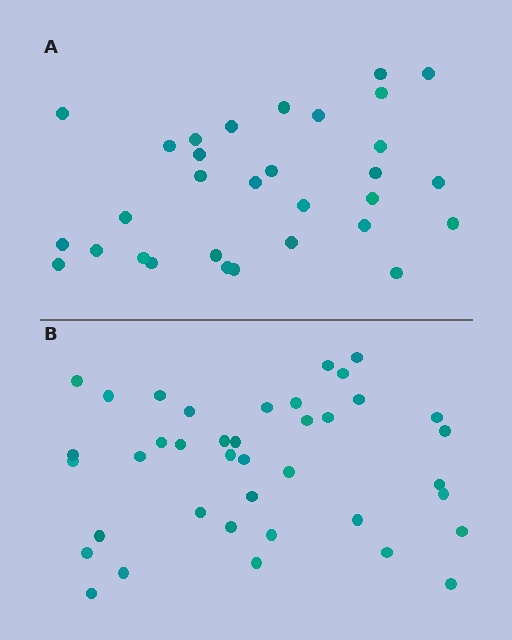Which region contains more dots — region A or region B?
Region B (the bottom region) has more dots.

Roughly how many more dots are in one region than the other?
Region B has roughly 8 or so more dots than region A.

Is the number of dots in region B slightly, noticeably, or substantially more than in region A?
Region B has noticeably more, but not dramatically so. The ratio is roughly 1.3 to 1.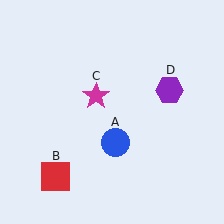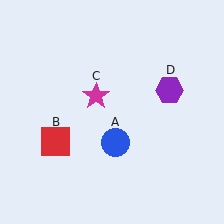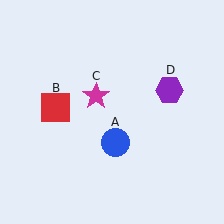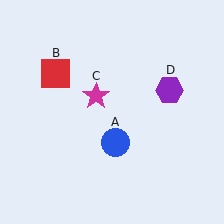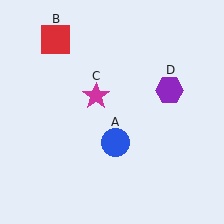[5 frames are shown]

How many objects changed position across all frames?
1 object changed position: red square (object B).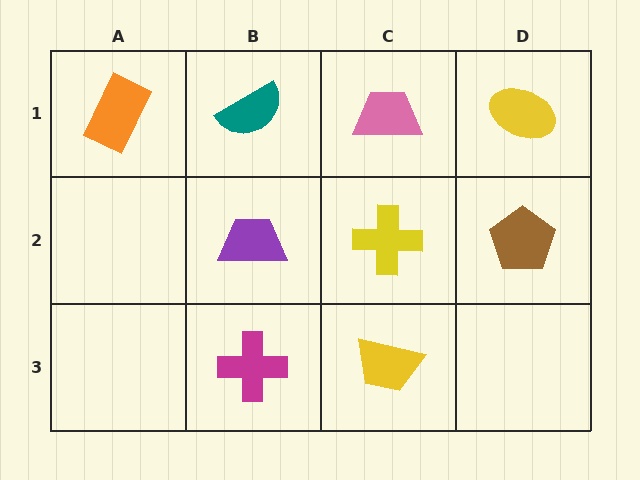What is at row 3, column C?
A yellow trapezoid.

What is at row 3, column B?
A magenta cross.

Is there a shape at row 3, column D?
No, that cell is empty.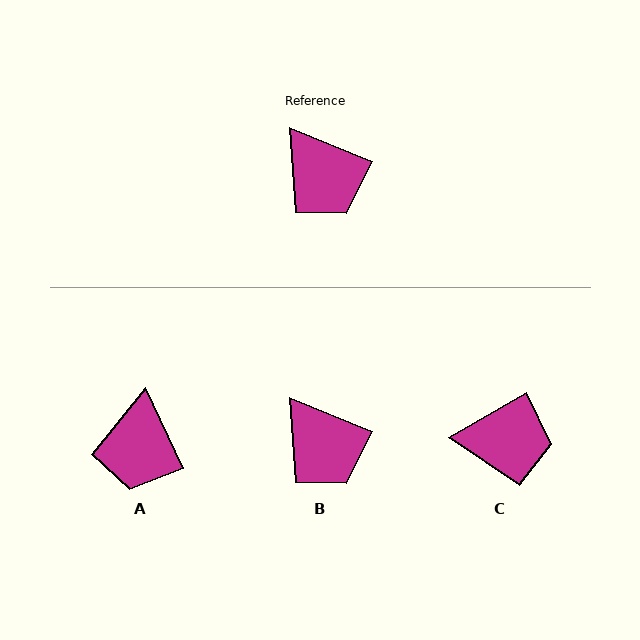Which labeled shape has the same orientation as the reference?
B.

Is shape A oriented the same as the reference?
No, it is off by about 42 degrees.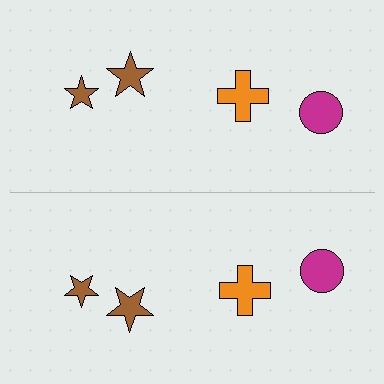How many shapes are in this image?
There are 8 shapes in this image.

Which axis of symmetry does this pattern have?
The pattern has a horizontal axis of symmetry running through the center of the image.